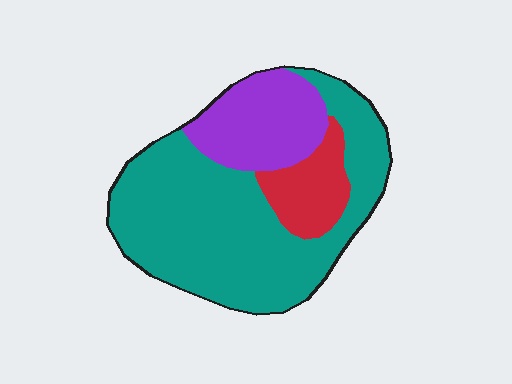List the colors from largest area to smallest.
From largest to smallest: teal, purple, red.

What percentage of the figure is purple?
Purple takes up less than a quarter of the figure.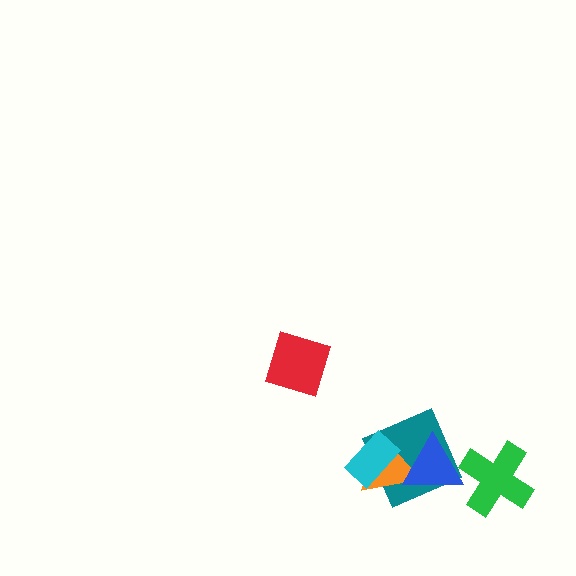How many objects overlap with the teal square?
3 objects overlap with the teal square.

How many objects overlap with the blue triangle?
3 objects overlap with the blue triangle.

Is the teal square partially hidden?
Yes, it is partially covered by another shape.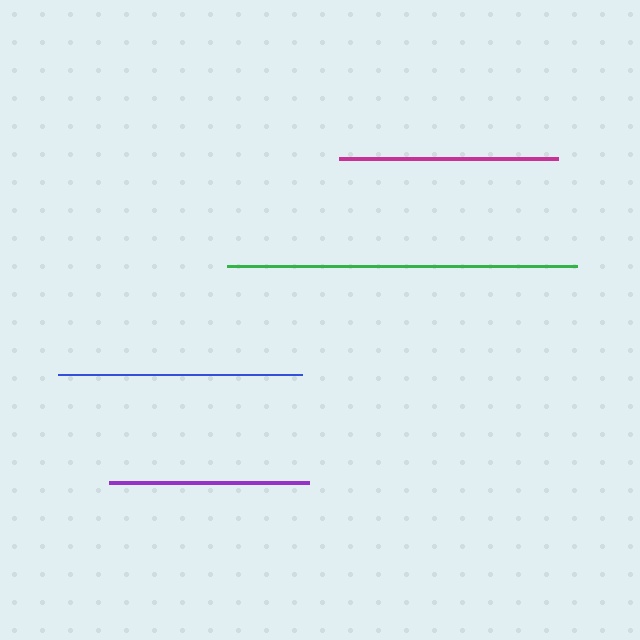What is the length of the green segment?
The green segment is approximately 350 pixels long.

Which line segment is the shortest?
The purple line is the shortest at approximately 200 pixels.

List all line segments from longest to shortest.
From longest to shortest: green, blue, magenta, purple.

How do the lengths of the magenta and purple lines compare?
The magenta and purple lines are approximately the same length.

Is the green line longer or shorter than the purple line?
The green line is longer than the purple line.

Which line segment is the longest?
The green line is the longest at approximately 350 pixels.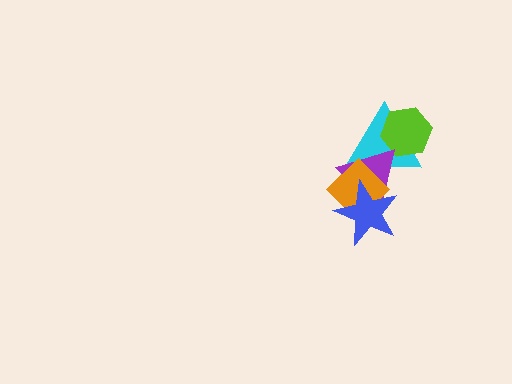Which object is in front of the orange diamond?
The blue star is in front of the orange diamond.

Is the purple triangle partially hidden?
Yes, it is partially covered by another shape.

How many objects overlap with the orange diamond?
3 objects overlap with the orange diamond.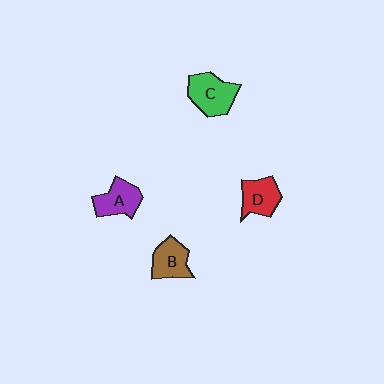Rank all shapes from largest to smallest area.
From largest to smallest: C (green), A (purple), B (brown), D (red).